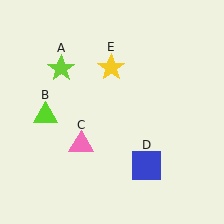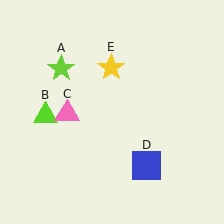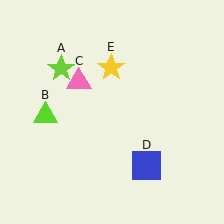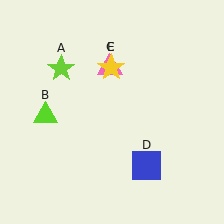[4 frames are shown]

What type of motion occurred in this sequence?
The pink triangle (object C) rotated clockwise around the center of the scene.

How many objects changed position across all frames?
1 object changed position: pink triangle (object C).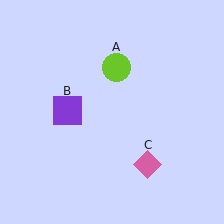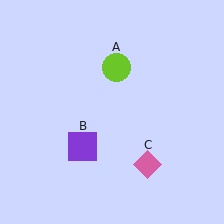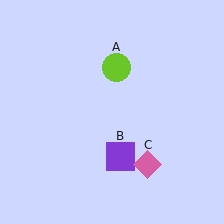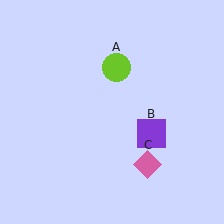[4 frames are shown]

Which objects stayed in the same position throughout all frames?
Lime circle (object A) and pink diamond (object C) remained stationary.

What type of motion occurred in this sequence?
The purple square (object B) rotated counterclockwise around the center of the scene.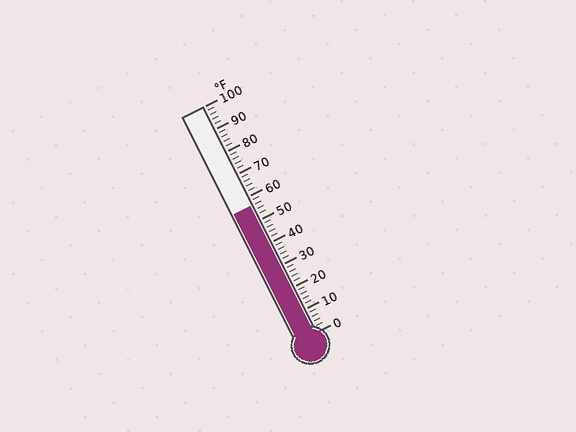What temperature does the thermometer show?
The thermometer shows approximately 56°F.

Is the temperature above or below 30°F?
The temperature is above 30°F.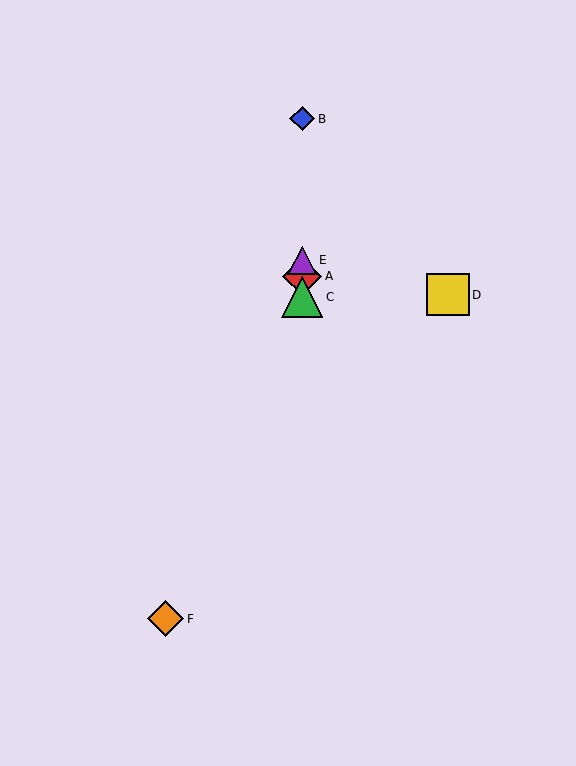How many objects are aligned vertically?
4 objects (A, B, C, E) are aligned vertically.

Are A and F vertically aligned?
No, A is at x≈302 and F is at x≈166.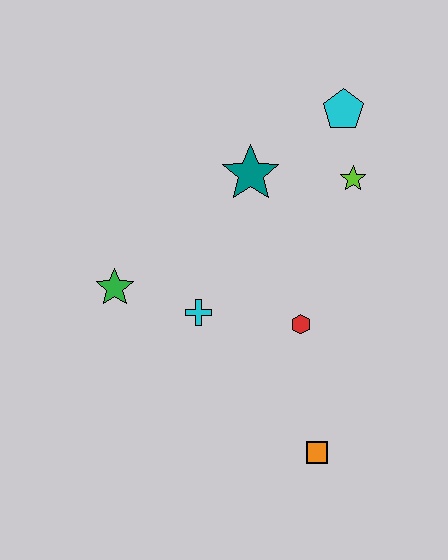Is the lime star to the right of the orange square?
Yes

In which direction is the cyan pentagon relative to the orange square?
The cyan pentagon is above the orange square.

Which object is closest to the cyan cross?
The green star is closest to the cyan cross.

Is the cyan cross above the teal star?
No